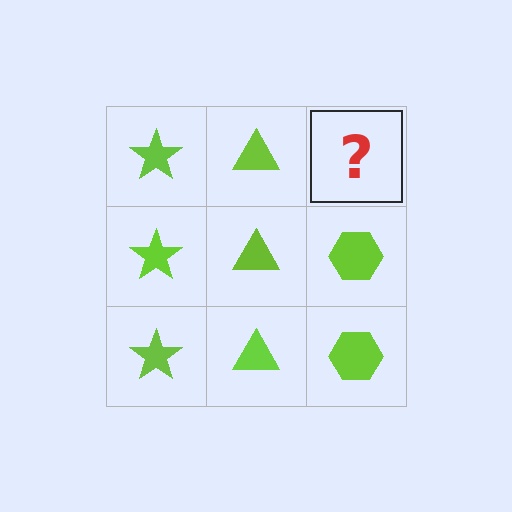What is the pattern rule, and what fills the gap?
The rule is that each column has a consistent shape. The gap should be filled with a lime hexagon.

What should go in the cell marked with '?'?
The missing cell should contain a lime hexagon.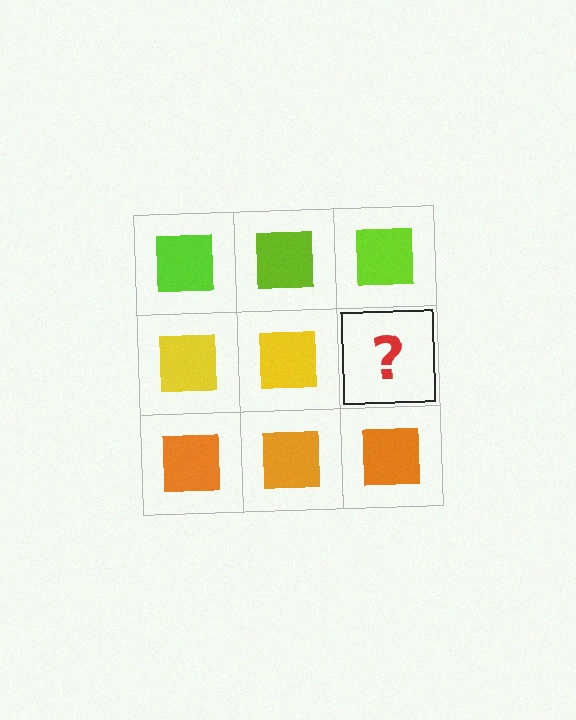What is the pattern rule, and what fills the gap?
The rule is that each row has a consistent color. The gap should be filled with a yellow square.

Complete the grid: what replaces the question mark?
The question mark should be replaced with a yellow square.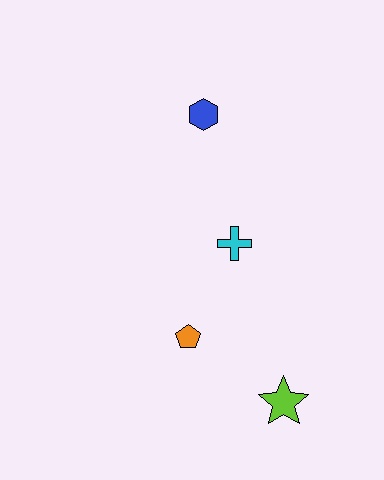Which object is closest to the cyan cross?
The orange pentagon is closest to the cyan cross.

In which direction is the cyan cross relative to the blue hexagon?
The cyan cross is below the blue hexagon.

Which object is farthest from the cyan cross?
The lime star is farthest from the cyan cross.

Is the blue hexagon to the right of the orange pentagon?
Yes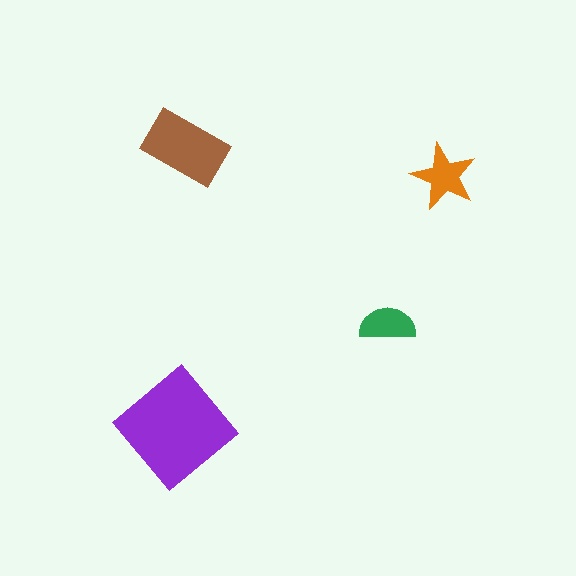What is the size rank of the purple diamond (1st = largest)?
1st.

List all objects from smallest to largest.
The green semicircle, the orange star, the brown rectangle, the purple diamond.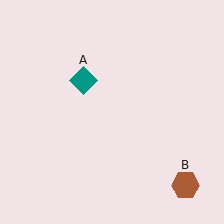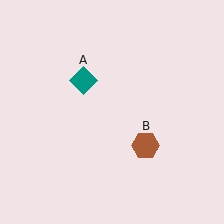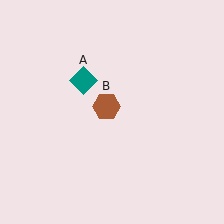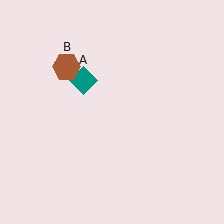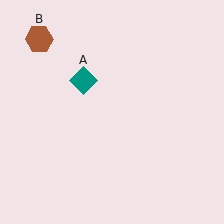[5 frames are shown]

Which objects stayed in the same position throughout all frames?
Teal diamond (object A) remained stationary.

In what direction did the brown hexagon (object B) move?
The brown hexagon (object B) moved up and to the left.